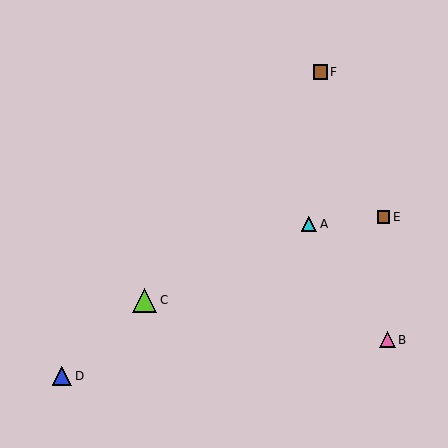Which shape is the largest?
The lime triangle (labeled C) is the largest.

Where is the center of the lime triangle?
The center of the lime triangle is at (144, 300).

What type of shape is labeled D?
Shape D is a blue triangle.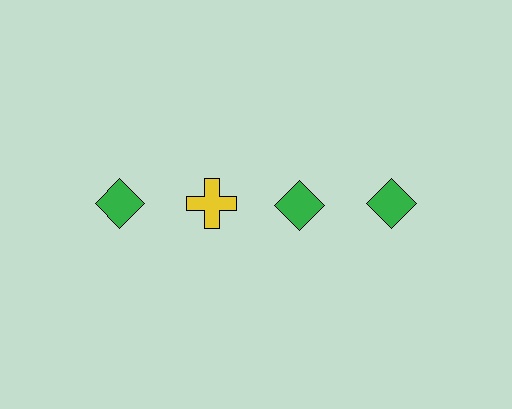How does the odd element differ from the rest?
It differs in both color (yellow instead of green) and shape (cross instead of diamond).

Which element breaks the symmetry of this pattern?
The yellow cross in the top row, second from left column breaks the symmetry. All other shapes are green diamonds.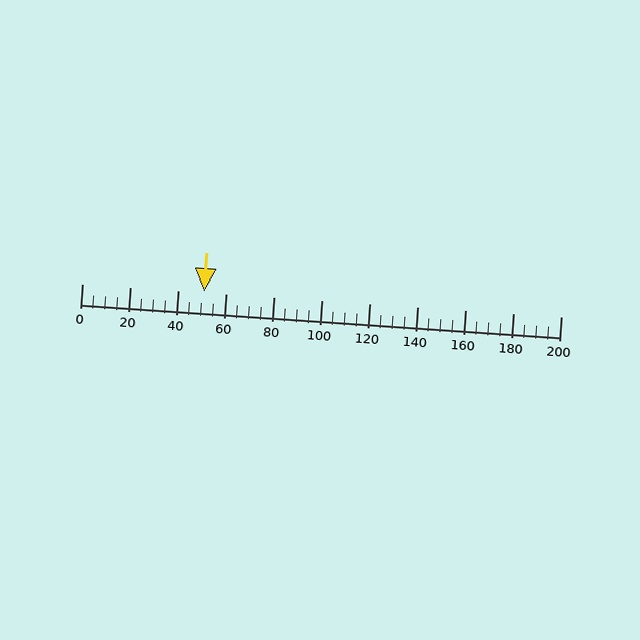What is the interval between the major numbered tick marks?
The major tick marks are spaced 20 units apart.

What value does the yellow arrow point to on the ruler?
The yellow arrow points to approximately 51.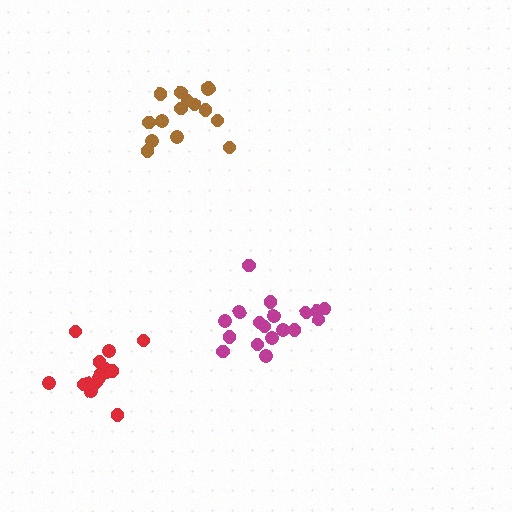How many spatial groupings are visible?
There are 3 spatial groupings.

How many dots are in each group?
Group 1: 15 dots, Group 2: 15 dots, Group 3: 18 dots (48 total).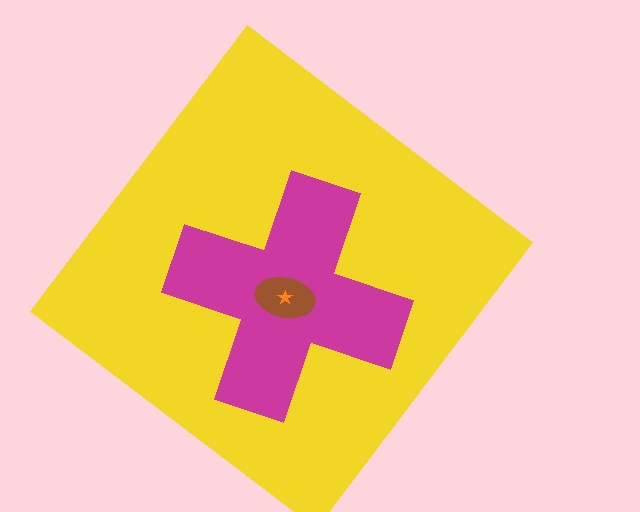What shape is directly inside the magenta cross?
The brown ellipse.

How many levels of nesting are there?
4.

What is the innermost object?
The orange star.